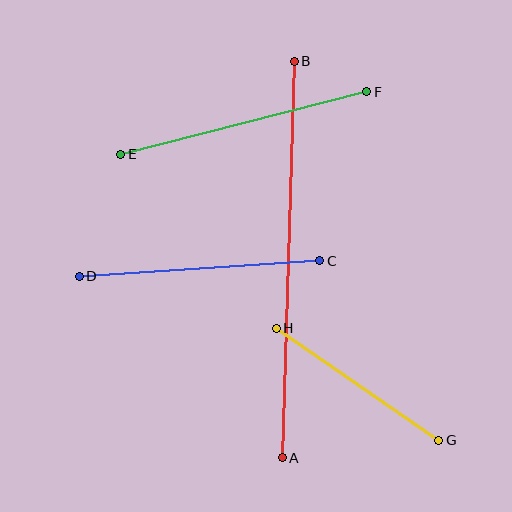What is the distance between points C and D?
The distance is approximately 241 pixels.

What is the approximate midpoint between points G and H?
The midpoint is at approximately (357, 384) pixels.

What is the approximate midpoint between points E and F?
The midpoint is at approximately (244, 123) pixels.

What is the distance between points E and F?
The distance is approximately 253 pixels.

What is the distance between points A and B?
The distance is approximately 397 pixels.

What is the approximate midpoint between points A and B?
The midpoint is at approximately (288, 260) pixels.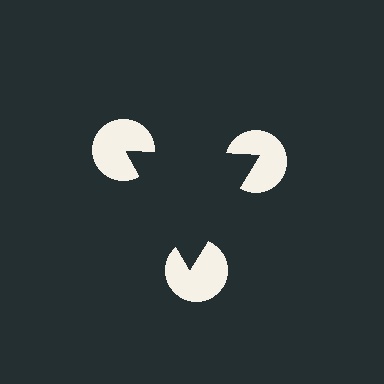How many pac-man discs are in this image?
There are 3 — one at each vertex of the illusory triangle.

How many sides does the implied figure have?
3 sides.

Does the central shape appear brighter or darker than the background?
It typically appears slightly darker than the background, even though no actual brightness change is drawn.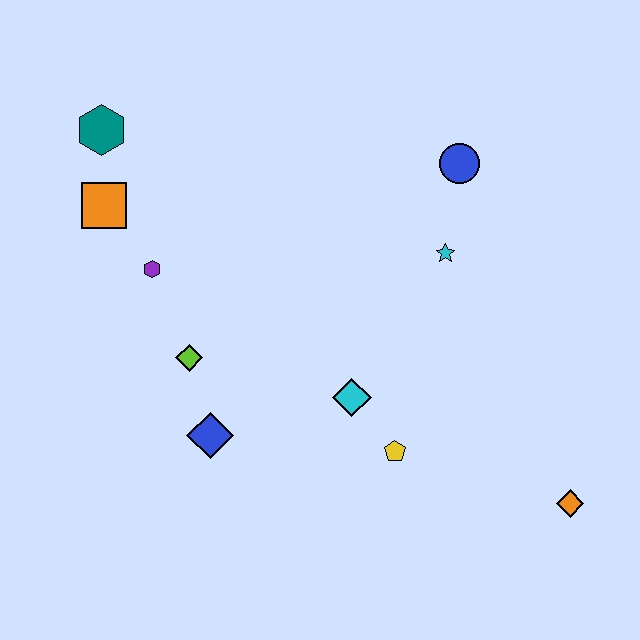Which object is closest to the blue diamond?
The lime diamond is closest to the blue diamond.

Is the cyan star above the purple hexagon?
Yes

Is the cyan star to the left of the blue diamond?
No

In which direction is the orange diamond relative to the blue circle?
The orange diamond is below the blue circle.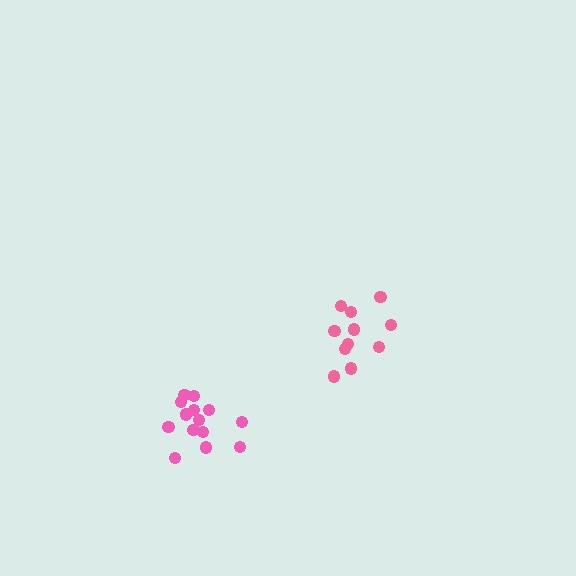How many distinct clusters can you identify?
There are 2 distinct clusters.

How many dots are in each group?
Group 1: 14 dots, Group 2: 11 dots (25 total).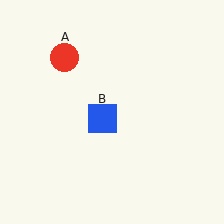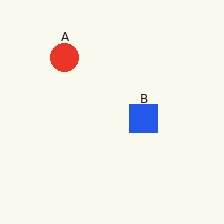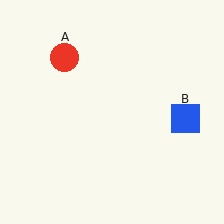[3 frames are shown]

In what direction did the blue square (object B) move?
The blue square (object B) moved right.